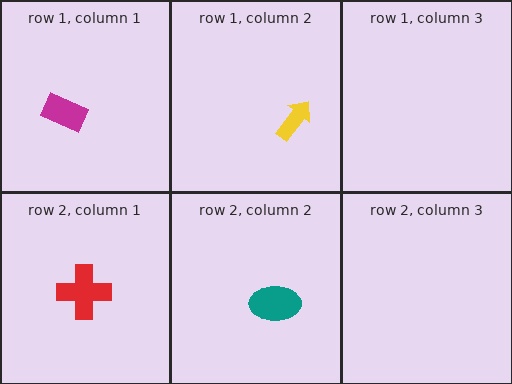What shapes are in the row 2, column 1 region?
The red cross.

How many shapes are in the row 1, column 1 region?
1.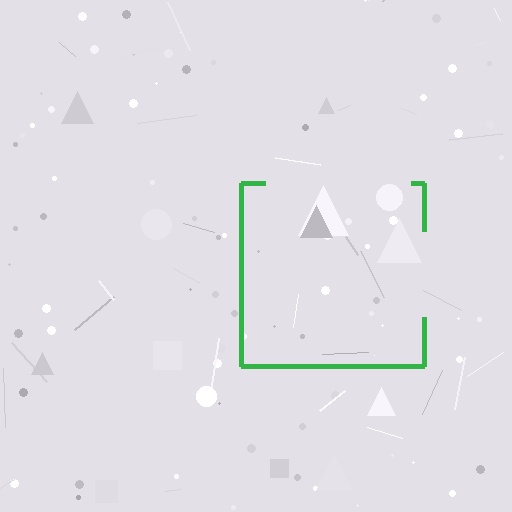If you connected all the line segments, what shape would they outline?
They would outline a square.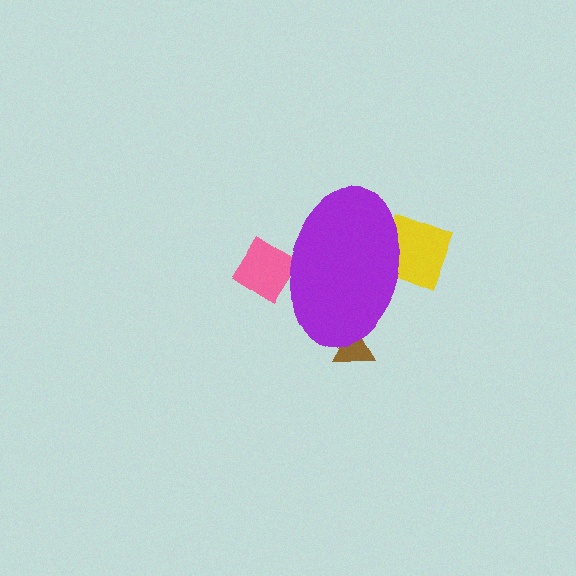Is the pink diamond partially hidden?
Yes, the pink diamond is partially hidden behind the purple ellipse.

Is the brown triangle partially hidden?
Yes, the brown triangle is partially hidden behind the purple ellipse.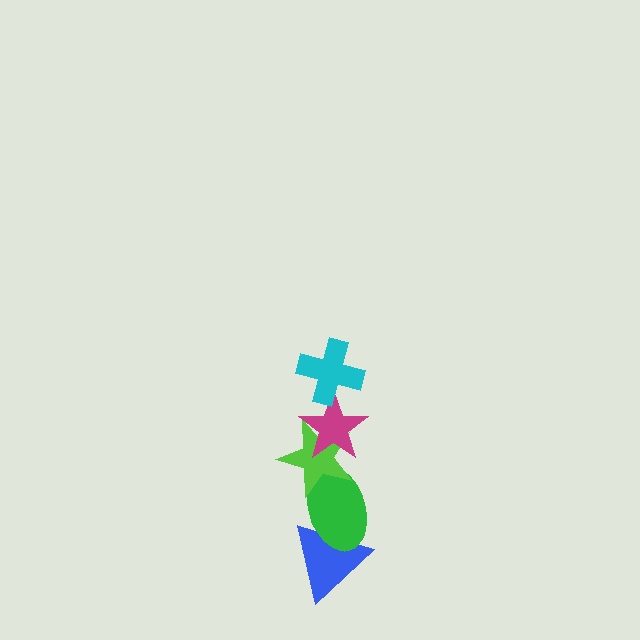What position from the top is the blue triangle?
The blue triangle is 5th from the top.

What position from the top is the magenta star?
The magenta star is 2nd from the top.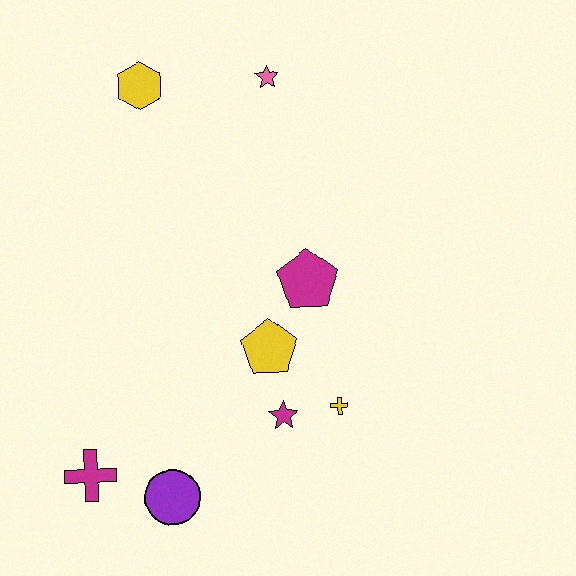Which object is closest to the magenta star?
The yellow cross is closest to the magenta star.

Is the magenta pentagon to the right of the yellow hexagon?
Yes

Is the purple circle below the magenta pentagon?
Yes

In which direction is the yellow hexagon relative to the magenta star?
The yellow hexagon is above the magenta star.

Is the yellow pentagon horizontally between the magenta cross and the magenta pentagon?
Yes